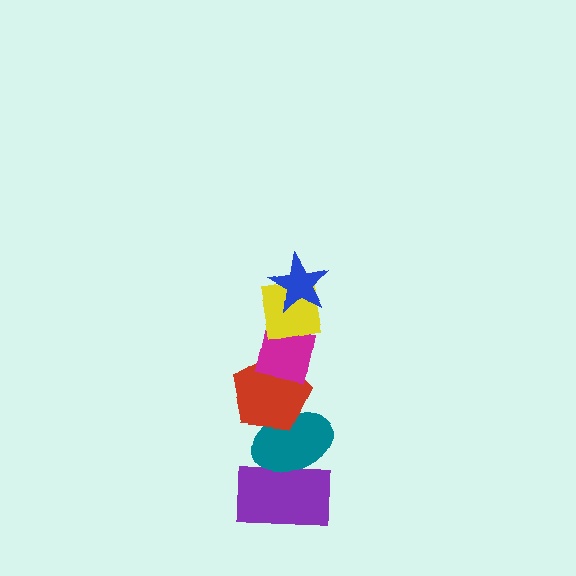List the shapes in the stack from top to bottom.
From top to bottom: the blue star, the yellow square, the magenta square, the red pentagon, the teal ellipse, the purple rectangle.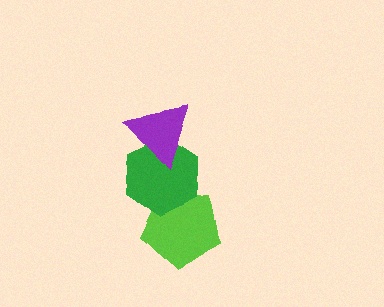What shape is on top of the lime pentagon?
The green hexagon is on top of the lime pentagon.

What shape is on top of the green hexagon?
The purple triangle is on top of the green hexagon.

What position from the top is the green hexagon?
The green hexagon is 2nd from the top.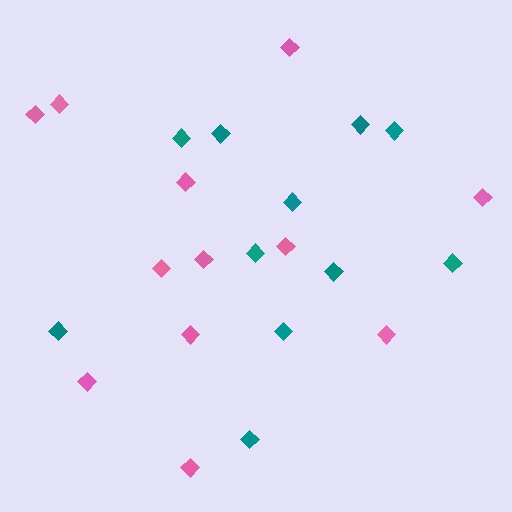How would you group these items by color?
There are 2 groups: one group of teal diamonds (11) and one group of pink diamonds (12).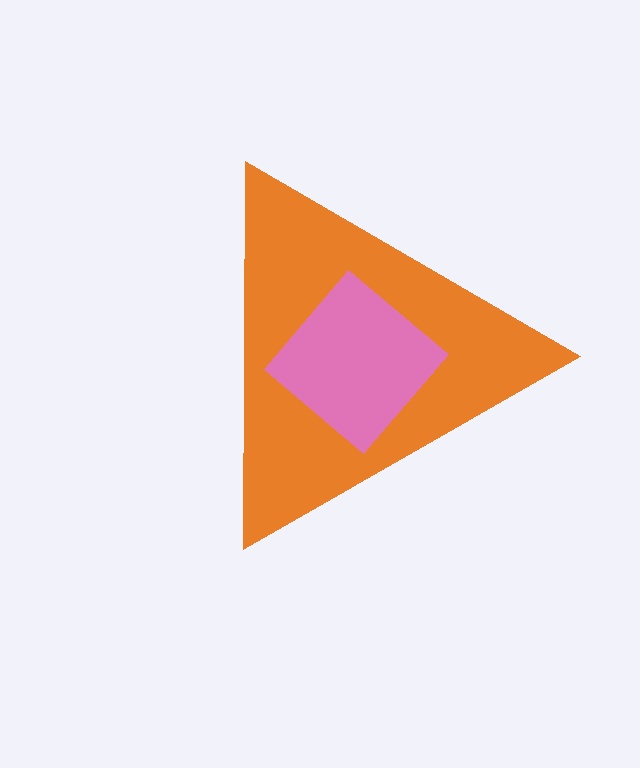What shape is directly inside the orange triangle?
The pink diamond.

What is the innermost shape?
The pink diamond.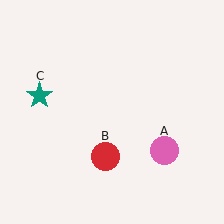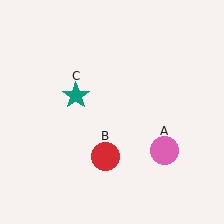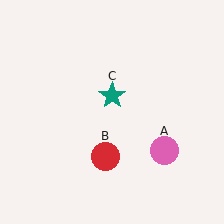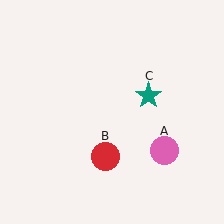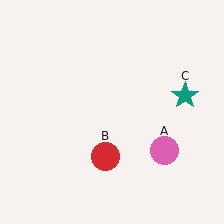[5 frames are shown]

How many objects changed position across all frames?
1 object changed position: teal star (object C).